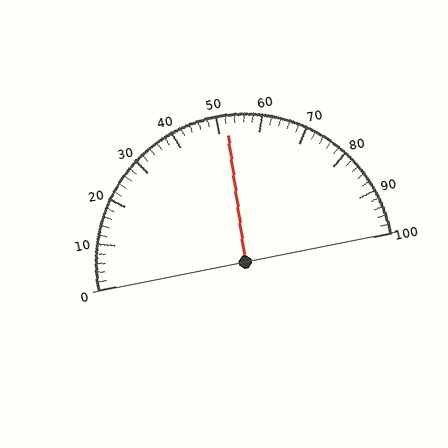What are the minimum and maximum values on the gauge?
The gauge ranges from 0 to 100.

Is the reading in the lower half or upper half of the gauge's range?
The reading is in the upper half of the range (0 to 100).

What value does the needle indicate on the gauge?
The needle indicates approximately 52.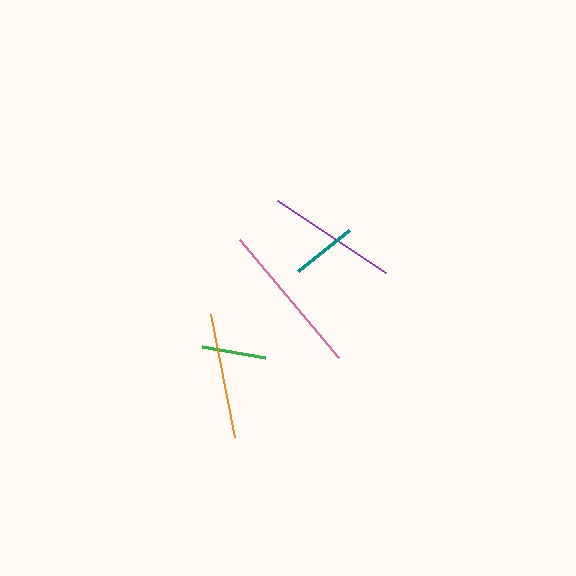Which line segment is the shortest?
The green line is the shortest at approximately 64 pixels.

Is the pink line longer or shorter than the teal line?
The pink line is longer than the teal line.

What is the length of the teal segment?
The teal segment is approximately 66 pixels long.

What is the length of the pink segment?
The pink segment is approximately 154 pixels long.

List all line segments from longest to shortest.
From longest to shortest: pink, purple, orange, teal, green.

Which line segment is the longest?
The pink line is the longest at approximately 154 pixels.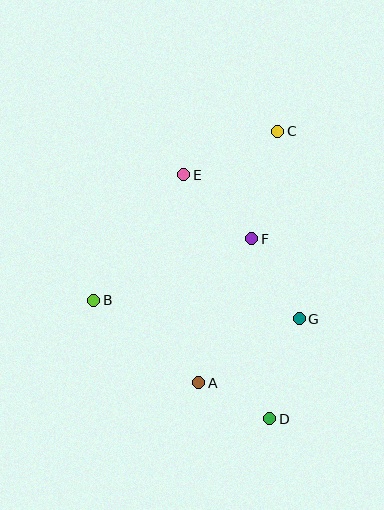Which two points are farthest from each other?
Points C and D are farthest from each other.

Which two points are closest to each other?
Points A and D are closest to each other.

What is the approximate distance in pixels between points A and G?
The distance between A and G is approximately 119 pixels.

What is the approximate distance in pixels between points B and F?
The distance between B and F is approximately 169 pixels.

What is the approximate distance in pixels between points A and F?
The distance between A and F is approximately 154 pixels.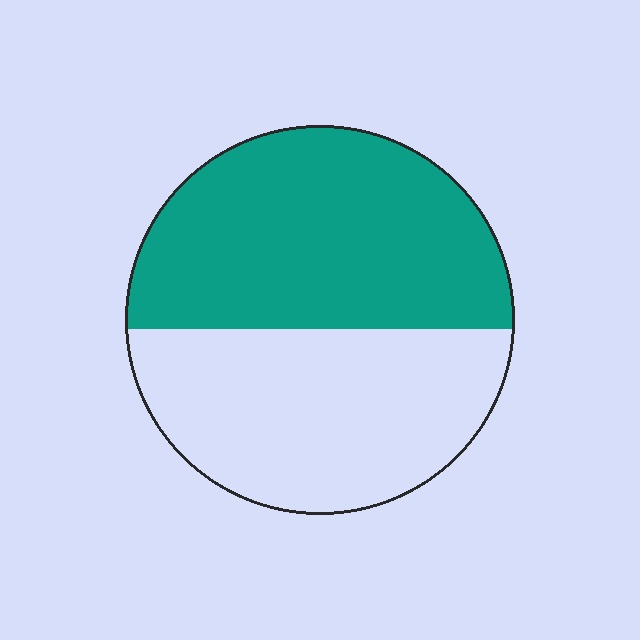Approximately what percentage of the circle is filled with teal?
Approximately 55%.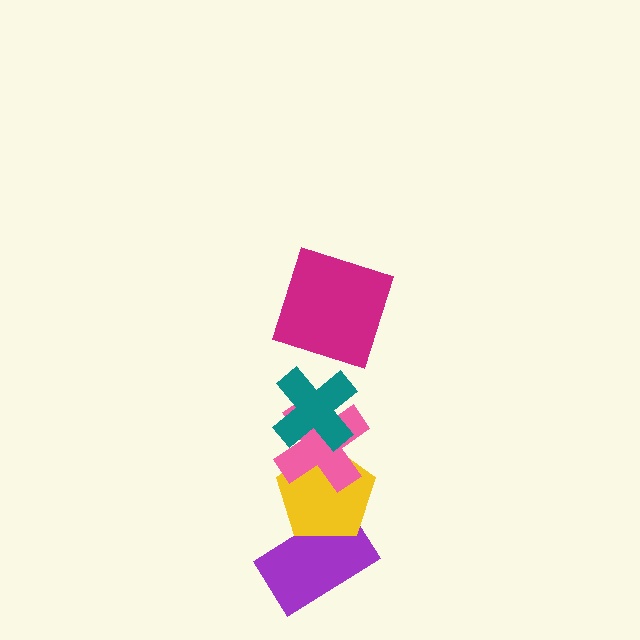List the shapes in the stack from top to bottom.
From top to bottom: the magenta square, the teal cross, the pink cross, the yellow pentagon, the purple rectangle.